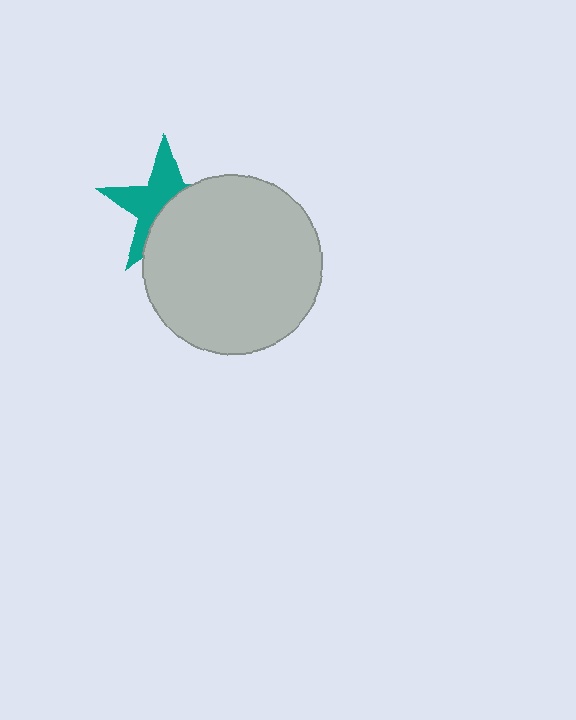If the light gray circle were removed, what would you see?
You would see the complete teal star.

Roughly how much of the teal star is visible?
About half of it is visible (roughly 50%).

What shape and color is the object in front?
The object in front is a light gray circle.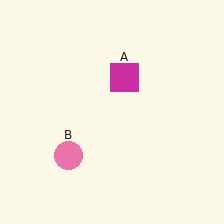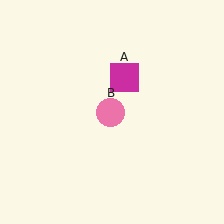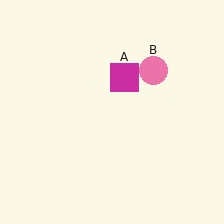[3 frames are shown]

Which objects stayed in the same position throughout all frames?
Magenta square (object A) remained stationary.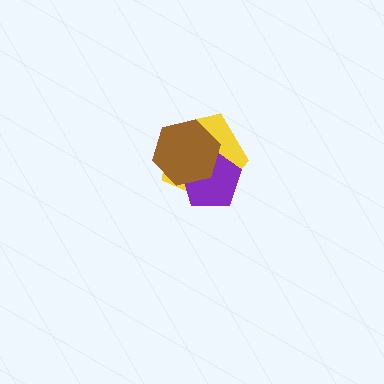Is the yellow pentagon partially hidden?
Yes, it is partially covered by another shape.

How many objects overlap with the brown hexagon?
2 objects overlap with the brown hexagon.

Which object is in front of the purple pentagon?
The brown hexagon is in front of the purple pentagon.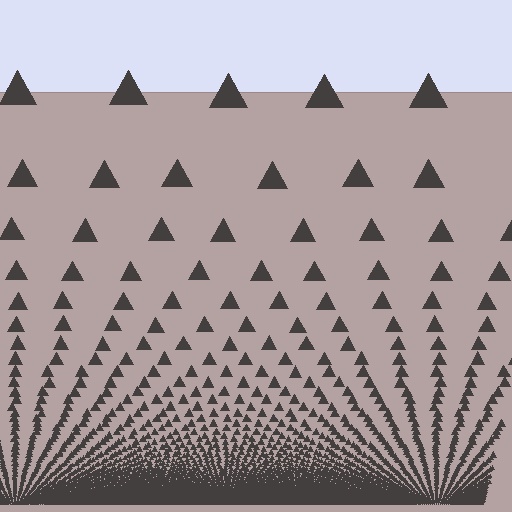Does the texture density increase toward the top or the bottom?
Density increases toward the bottom.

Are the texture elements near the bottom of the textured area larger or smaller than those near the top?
Smaller. The gradient is inverted — elements near the bottom are smaller and denser.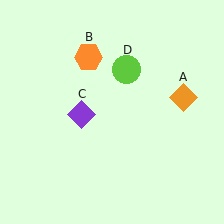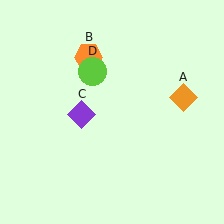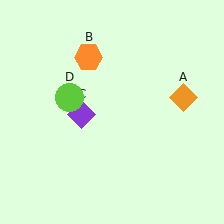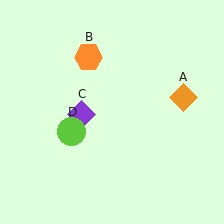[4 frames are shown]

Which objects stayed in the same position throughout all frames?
Orange diamond (object A) and orange hexagon (object B) and purple diamond (object C) remained stationary.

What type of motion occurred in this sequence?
The lime circle (object D) rotated counterclockwise around the center of the scene.